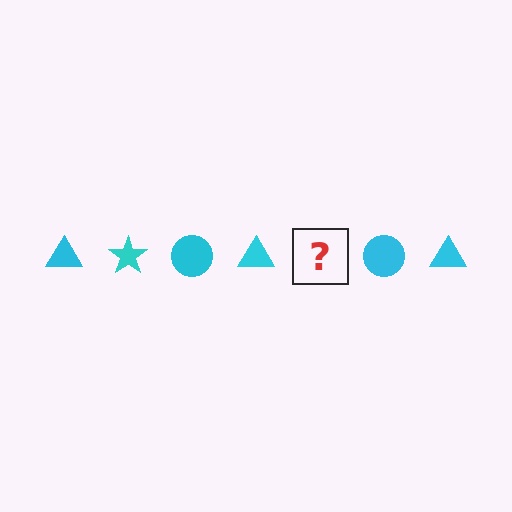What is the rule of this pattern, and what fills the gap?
The rule is that the pattern cycles through triangle, star, circle shapes in cyan. The gap should be filled with a cyan star.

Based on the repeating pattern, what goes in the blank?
The blank should be a cyan star.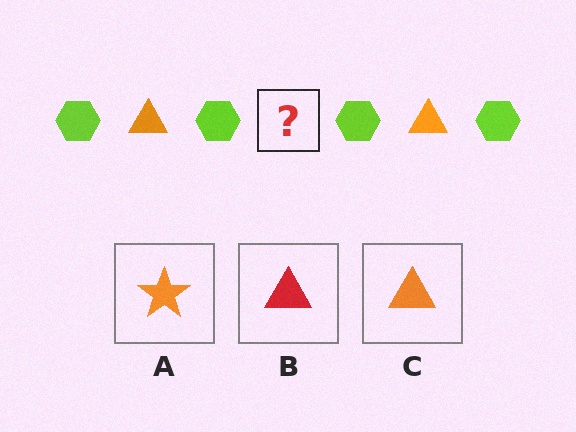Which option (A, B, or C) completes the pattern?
C.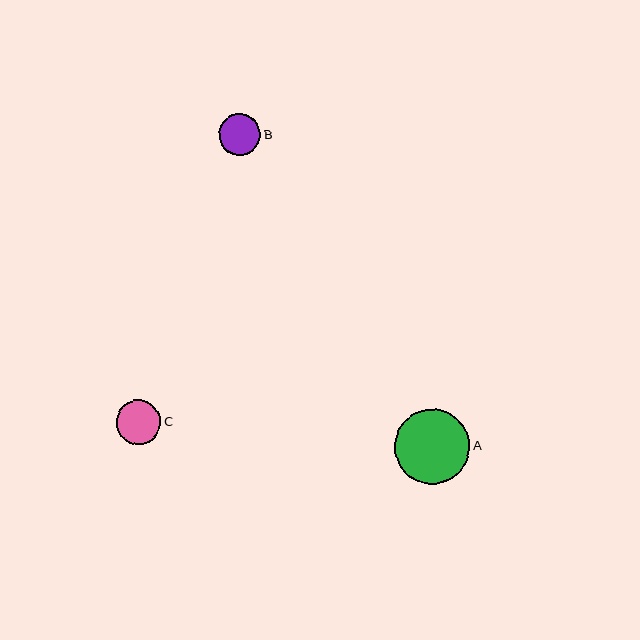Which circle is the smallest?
Circle B is the smallest with a size of approximately 42 pixels.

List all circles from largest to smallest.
From largest to smallest: A, C, B.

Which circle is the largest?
Circle A is the largest with a size of approximately 75 pixels.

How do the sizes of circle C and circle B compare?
Circle C and circle B are approximately the same size.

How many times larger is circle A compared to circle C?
Circle A is approximately 1.7 times the size of circle C.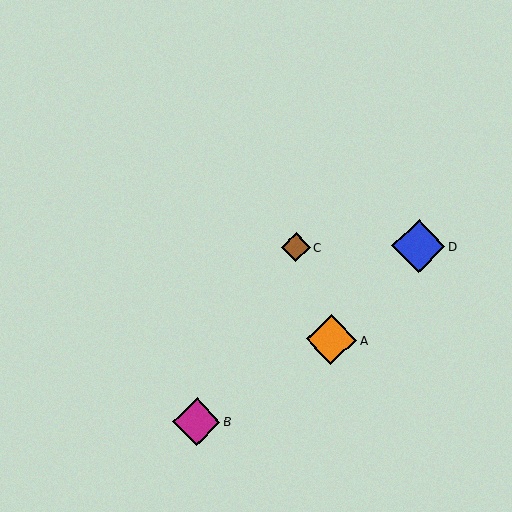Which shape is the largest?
The blue diamond (labeled D) is the largest.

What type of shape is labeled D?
Shape D is a blue diamond.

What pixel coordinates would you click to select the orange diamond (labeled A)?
Click at (331, 340) to select the orange diamond A.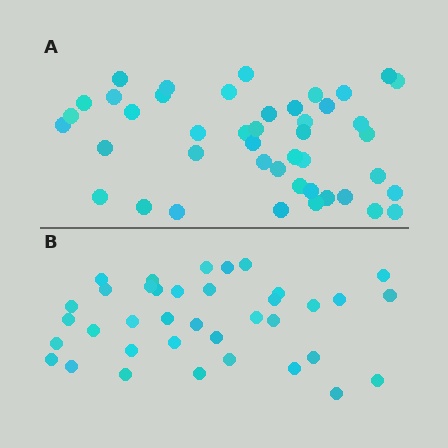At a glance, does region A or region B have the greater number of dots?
Region A (the top region) has more dots.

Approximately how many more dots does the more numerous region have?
Region A has roughly 8 or so more dots than region B.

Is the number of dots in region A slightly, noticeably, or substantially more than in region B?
Region A has only slightly more — the two regions are fairly close. The ratio is roughly 1.2 to 1.